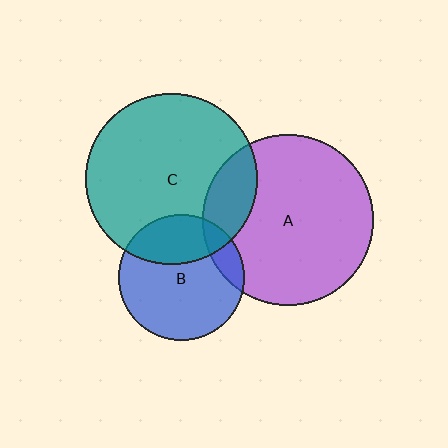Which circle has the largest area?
Circle C (teal).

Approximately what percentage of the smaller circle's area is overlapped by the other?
Approximately 15%.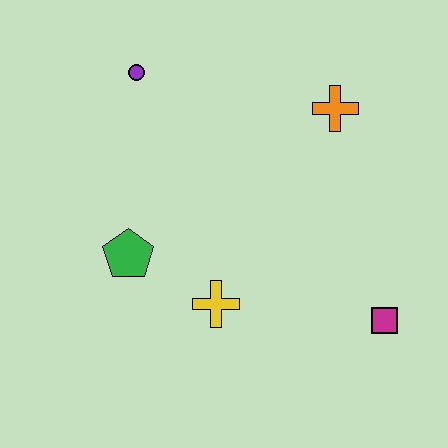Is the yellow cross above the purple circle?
No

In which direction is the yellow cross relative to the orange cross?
The yellow cross is below the orange cross.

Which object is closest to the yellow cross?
The green pentagon is closest to the yellow cross.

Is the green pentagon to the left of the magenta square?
Yes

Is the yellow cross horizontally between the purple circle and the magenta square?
Yes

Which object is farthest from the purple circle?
The magenta square is farthest from the purple circle.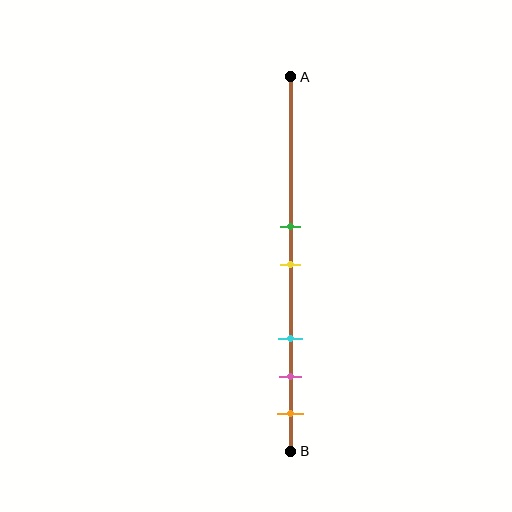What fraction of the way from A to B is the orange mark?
The orange mark is approximately 90% (0.9) of the way from A to B.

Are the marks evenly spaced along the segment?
No, the marks are not evenly spaced.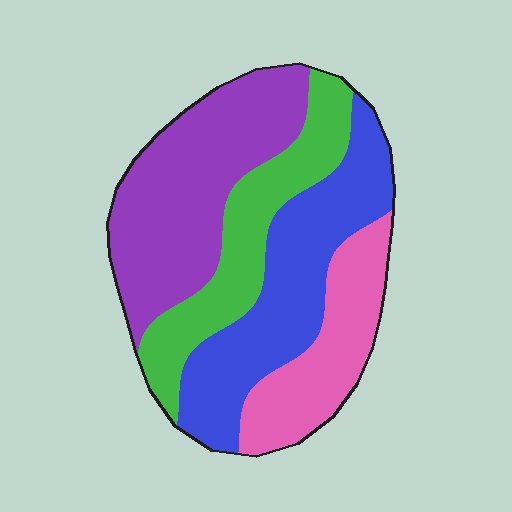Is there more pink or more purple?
Purple.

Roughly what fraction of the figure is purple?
Purple covers around 30% of the figure.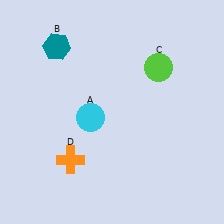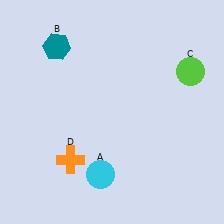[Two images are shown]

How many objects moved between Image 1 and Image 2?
2 objects moved between the two images.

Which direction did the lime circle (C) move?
The lime circle (C) moved right.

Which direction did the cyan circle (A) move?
The cyan circle (A) moved down.